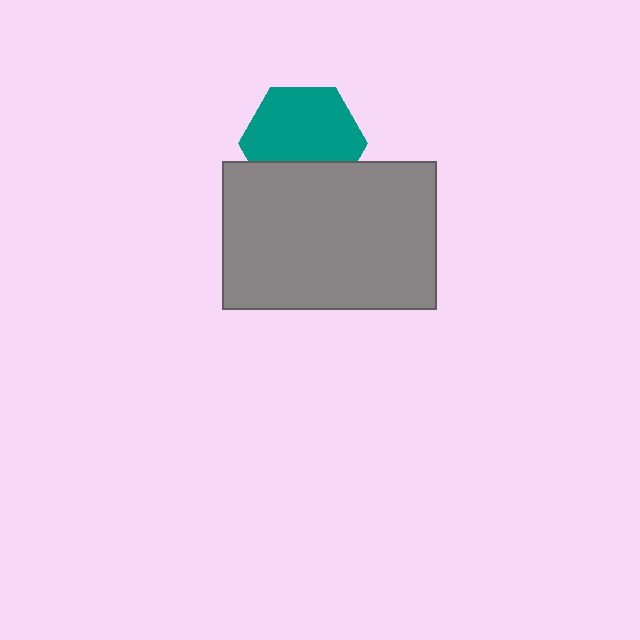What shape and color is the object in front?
The object in front is a gray rectangle.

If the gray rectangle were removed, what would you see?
You would see the complete teal hexagon.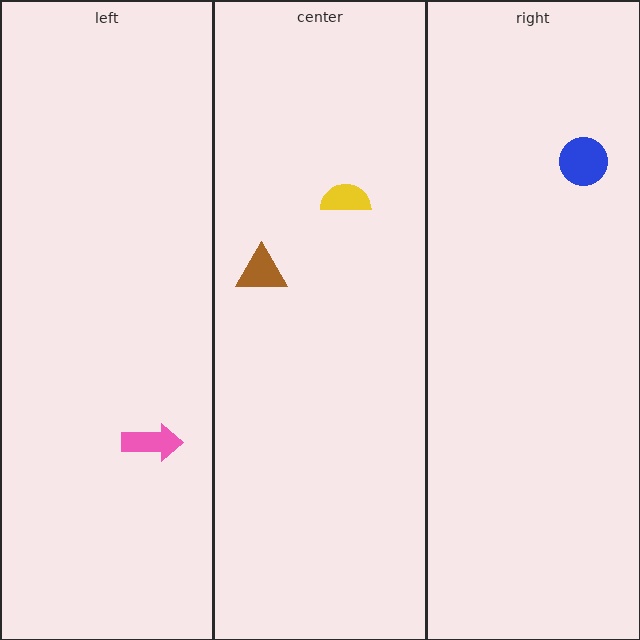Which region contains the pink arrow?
The left region.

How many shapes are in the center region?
2.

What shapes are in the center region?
The brown triangle, the yellow semicircle.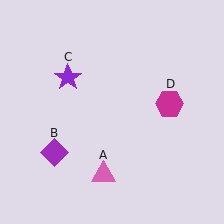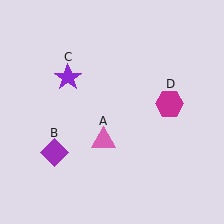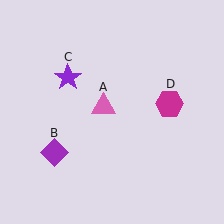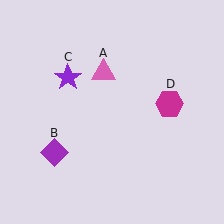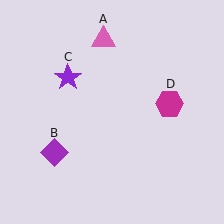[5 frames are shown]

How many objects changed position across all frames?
1 object changed position: pink triangle (object A).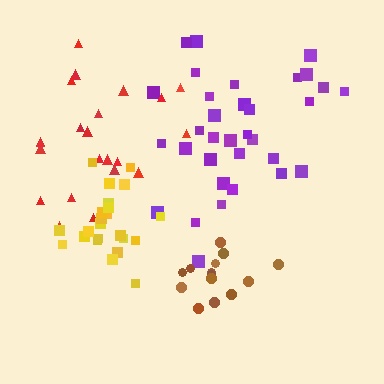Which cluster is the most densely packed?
Yellow.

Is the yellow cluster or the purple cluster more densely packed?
Yellow.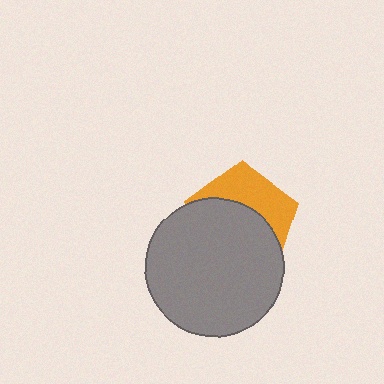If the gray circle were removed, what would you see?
You would see the complete orange pentagon.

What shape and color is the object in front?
The object in front is a gray circle.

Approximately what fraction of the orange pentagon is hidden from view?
Roughly 62% of the orange pentagon is hidden behind the gray circle.